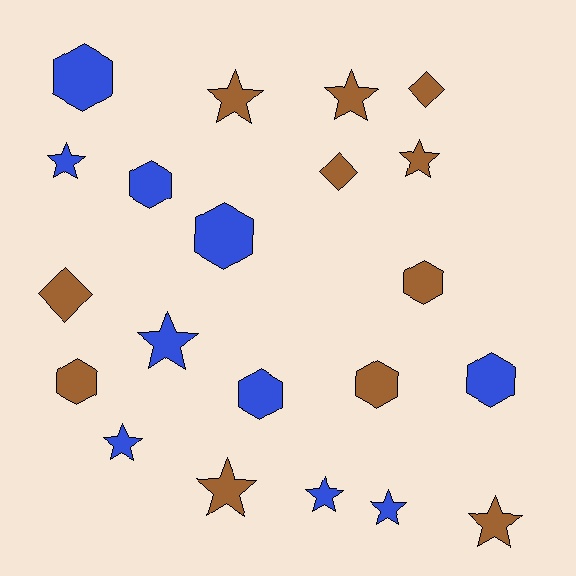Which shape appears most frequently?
Star, with 10 objects.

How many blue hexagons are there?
There are 5 blue hexagons.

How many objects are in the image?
There are 21 objects.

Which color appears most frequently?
Brown, with 11 objects.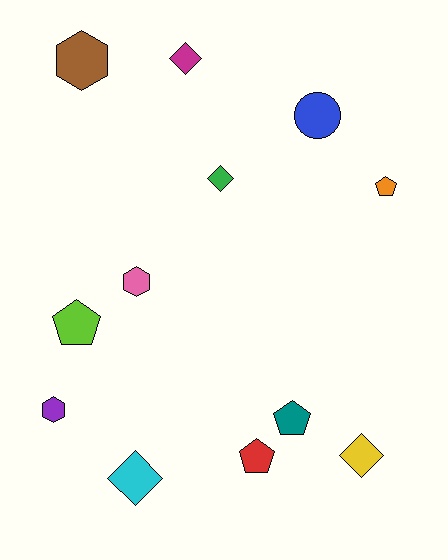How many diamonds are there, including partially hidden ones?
There are 4 diamonds.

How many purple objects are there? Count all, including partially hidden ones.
There is 1 purple object.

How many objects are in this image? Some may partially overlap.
There are 12 objects.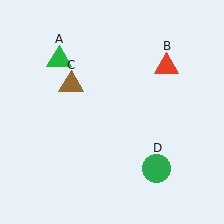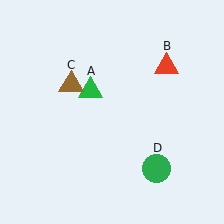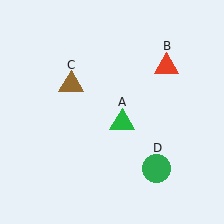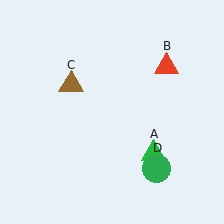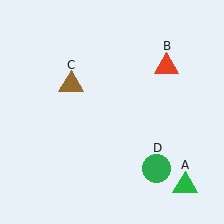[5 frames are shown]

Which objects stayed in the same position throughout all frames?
Red triangle (object B) and brown triangle (object C) and green circle (object D) remained stationary.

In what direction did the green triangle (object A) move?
The green triangle (object A) moved down and to the right.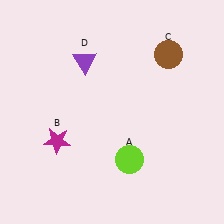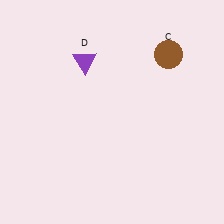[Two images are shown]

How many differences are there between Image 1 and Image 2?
There are 2 differences between the two images.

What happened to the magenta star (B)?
The magenta star (B) was removed in Image 2. It was in the bottom-left area of Image 1.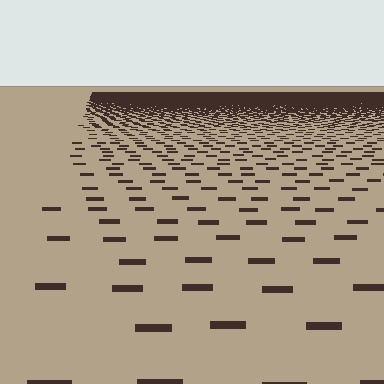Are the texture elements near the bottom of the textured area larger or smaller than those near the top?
Larger. Near the bottom, elements are closer to the viewer and appear at a bigger on-screen size.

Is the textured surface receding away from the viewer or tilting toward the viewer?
The surface is receding away from the viewer. Texture elements get smaller and denser toward the top.